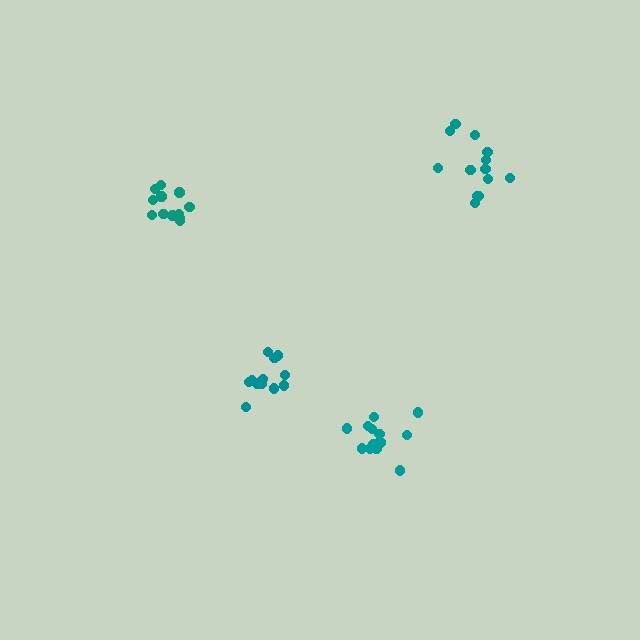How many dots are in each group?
Group 1: 14 dots, Group 2: 13 dots, Group 3: 12 dots, Group 4: 12 dots (51 total).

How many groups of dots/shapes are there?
There are 4 groups.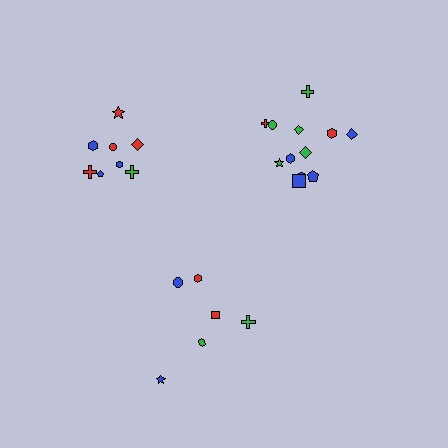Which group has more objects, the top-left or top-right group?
The top-right group.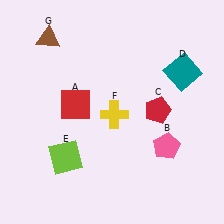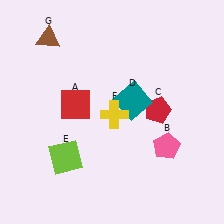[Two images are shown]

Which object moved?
The teal square (D) moved left.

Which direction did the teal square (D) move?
The teal square (D) moved left.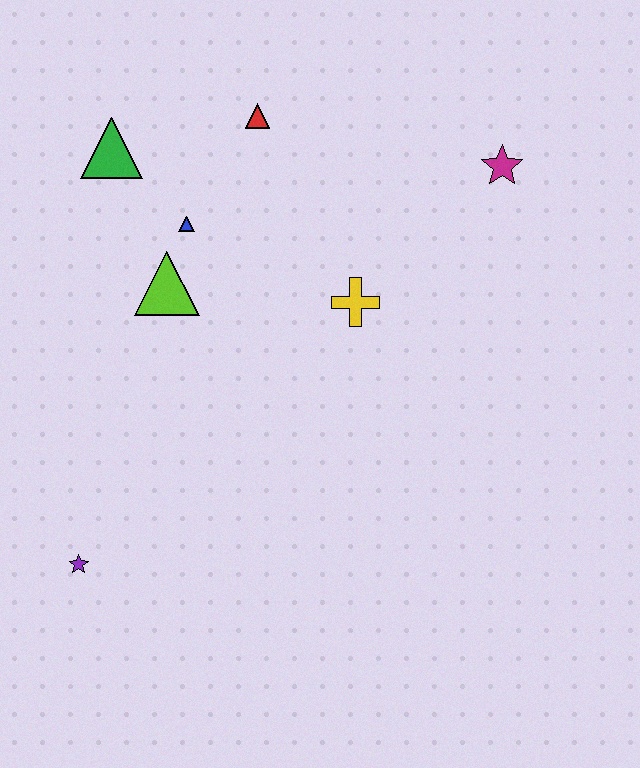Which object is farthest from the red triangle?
The purple star is farthest from the red triangle.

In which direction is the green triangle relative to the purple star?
The green triangle is above the purple star.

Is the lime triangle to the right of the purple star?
Yes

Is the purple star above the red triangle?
No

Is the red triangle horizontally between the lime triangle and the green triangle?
No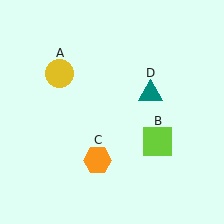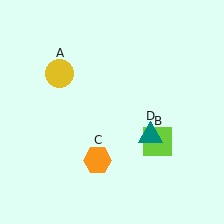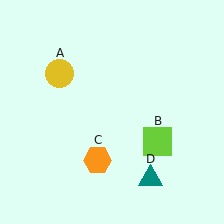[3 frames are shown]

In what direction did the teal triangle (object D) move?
The teal triangle (object D) moved down.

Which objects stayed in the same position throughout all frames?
Yellow circle (object A) and lime square (object B) and orange hexagon (object C) remained stationary.